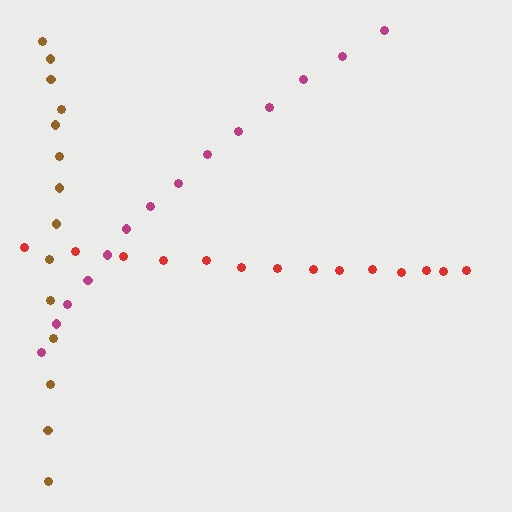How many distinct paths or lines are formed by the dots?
There are 3 distinct paths.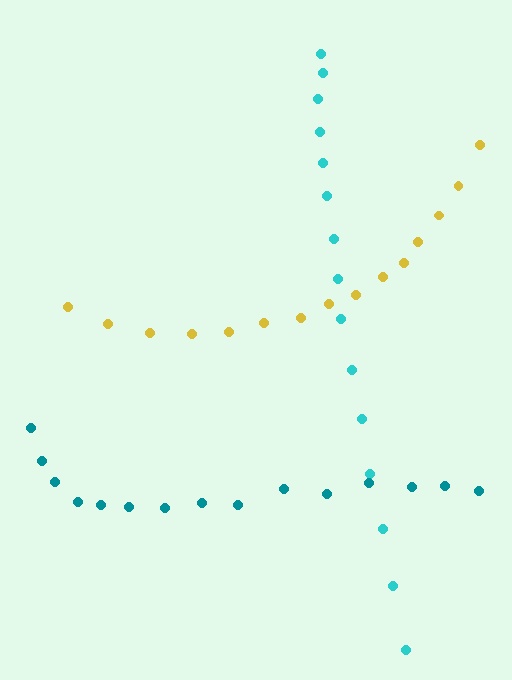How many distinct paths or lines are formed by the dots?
There are 3 distinct paths.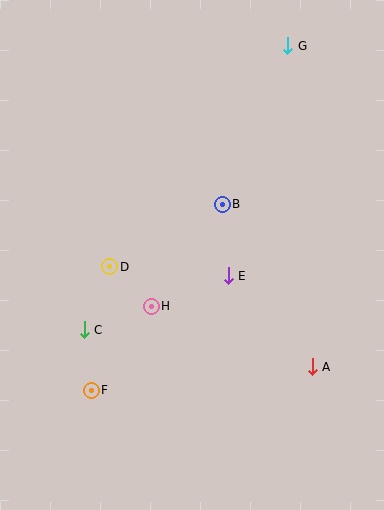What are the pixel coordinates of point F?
Point F is at (91, 390).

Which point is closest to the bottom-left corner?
Point F is closest to the bottom-left corner.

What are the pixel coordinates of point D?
Point D is at (110, 267).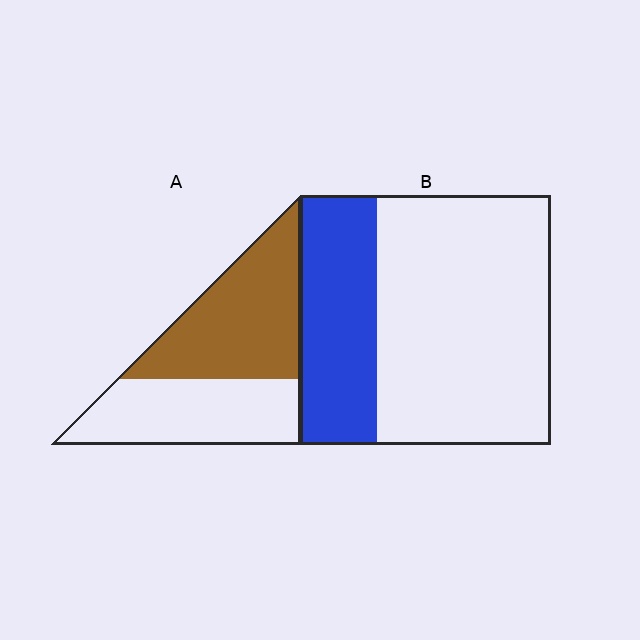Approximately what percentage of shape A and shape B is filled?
A is approximately 55% and B is approximately 30%.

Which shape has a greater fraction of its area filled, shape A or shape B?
Shape A.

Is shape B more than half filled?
No.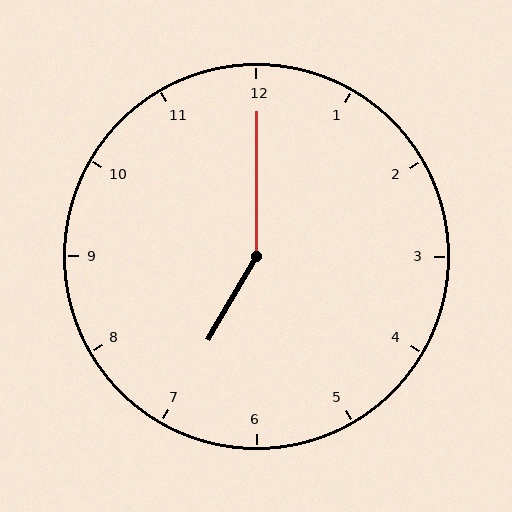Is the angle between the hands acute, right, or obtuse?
It is obtuse.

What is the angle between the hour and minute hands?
Approximately 150 degrees.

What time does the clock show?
7:00.